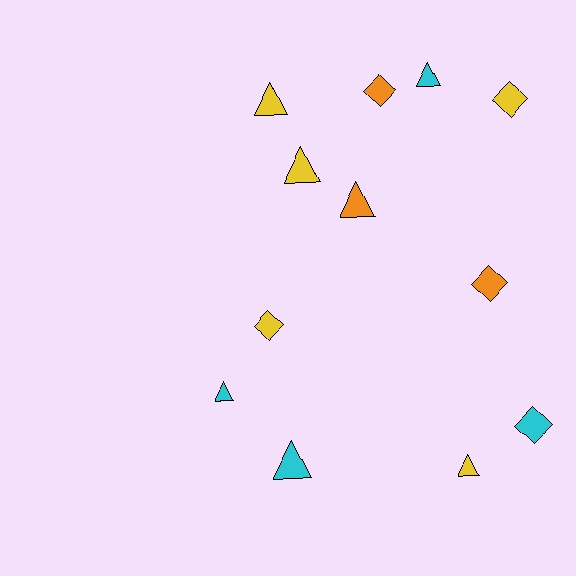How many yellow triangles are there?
There are 3 yellow triangles.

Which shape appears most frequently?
Triangle, with 7 objects.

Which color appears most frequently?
Yellow, with 5 objects.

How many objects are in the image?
There are 12 objects.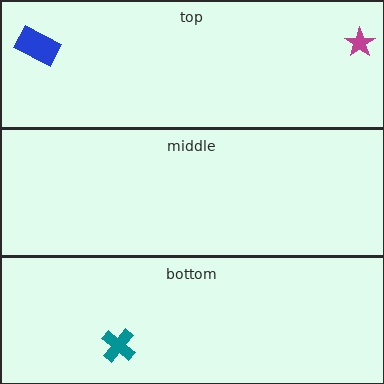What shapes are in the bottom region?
The teal cross.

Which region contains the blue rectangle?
The top region.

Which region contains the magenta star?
The top region.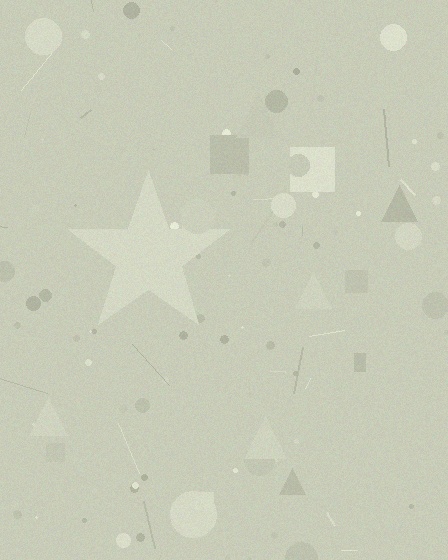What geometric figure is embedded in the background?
A star is embedded in the background.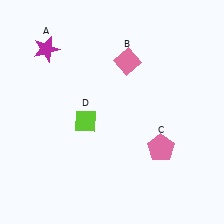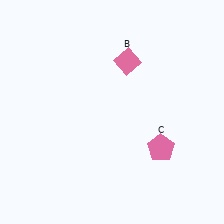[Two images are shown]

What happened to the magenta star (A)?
The magenta star (A) was removed in Image 2. It was in the top-left area of Image 1.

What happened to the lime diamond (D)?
The lime diamond (D) was removed in Image 2. It was in the bottom-left area of Image 1.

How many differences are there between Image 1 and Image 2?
There are 2 differences between the two images.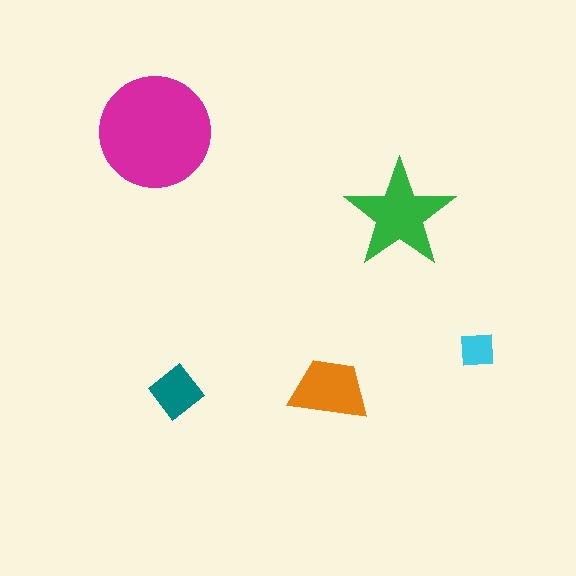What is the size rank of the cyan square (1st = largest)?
5th.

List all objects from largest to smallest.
The magenta circle, the green star, the orange trapezoid, the teal diamond, the cyan square.